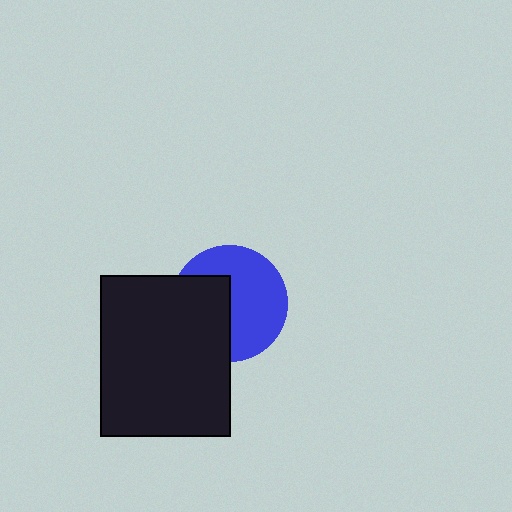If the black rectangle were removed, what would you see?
You would see the complete blue circle.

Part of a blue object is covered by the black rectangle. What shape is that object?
It is a circle.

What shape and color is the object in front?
The object in front is a black rectangle.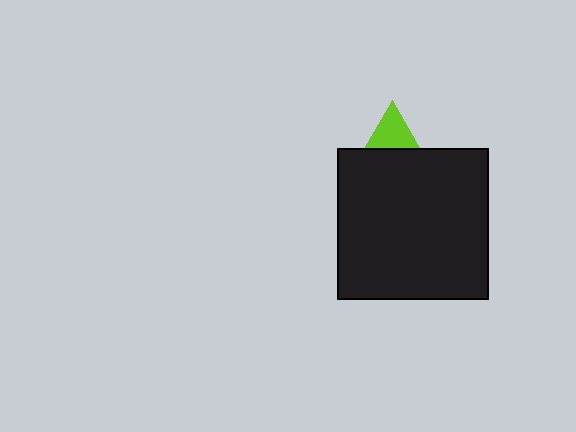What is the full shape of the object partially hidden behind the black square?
The partially hidden object is a lime triangle.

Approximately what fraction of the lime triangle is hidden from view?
Roughly 64% of the lime triangle is hidden behind the black square.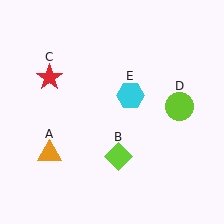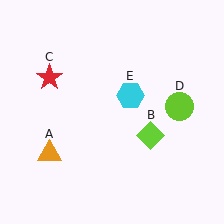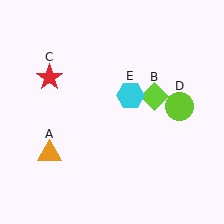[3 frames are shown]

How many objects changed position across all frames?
1 object changed position: lime diamond (object B).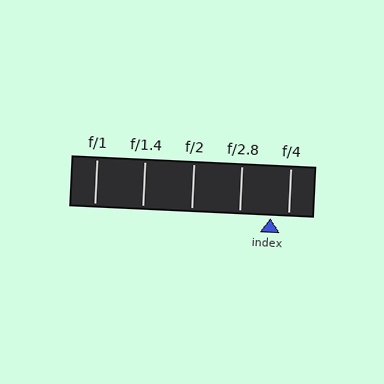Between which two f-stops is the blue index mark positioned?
The index mark is between f/2.8 and f/4.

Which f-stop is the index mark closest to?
The index mark is closest to f/4.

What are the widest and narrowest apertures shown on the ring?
The widest aperture shown is f/1 and the narrowest is f/4.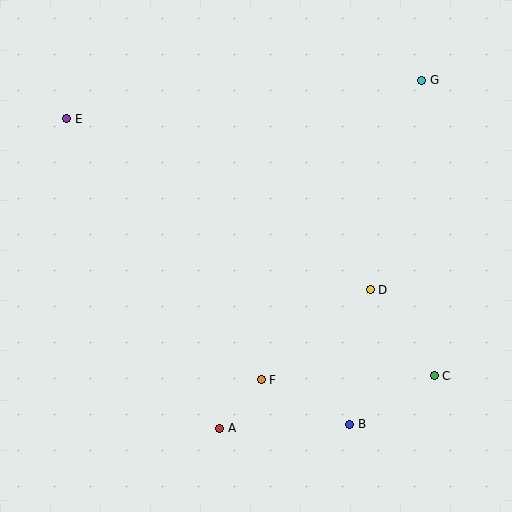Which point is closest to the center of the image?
Point D at (370, 290) is closest to the center.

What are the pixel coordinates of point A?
Point A is at (220, 428).